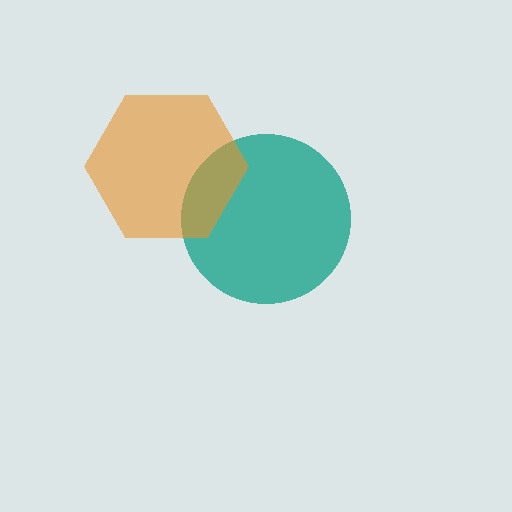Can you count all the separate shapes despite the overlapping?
Yes, there are 2 separate shapes.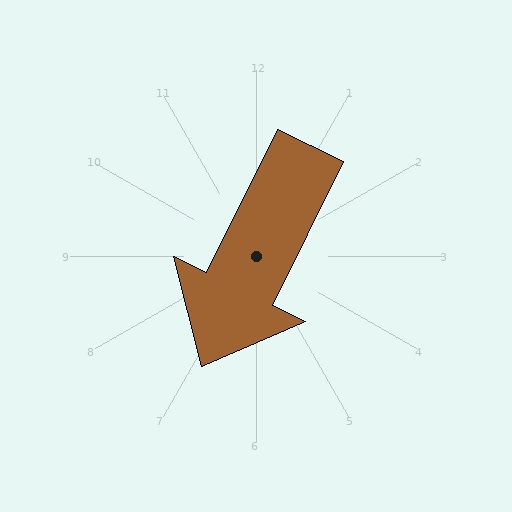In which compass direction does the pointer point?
Southwest.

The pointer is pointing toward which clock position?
Roughly 7 o'clock.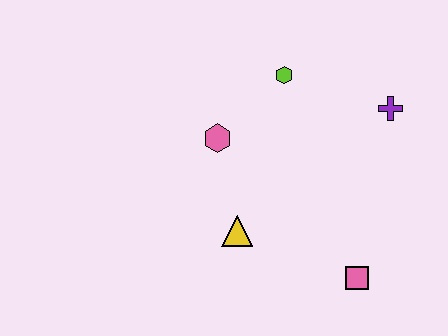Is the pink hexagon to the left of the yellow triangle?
Yes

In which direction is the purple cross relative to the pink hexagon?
The purple cross is to the right of the pink hexagon.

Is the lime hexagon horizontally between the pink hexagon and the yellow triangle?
No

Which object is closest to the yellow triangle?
The pink hexagon is closest to the yellow triangle.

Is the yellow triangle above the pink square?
Yes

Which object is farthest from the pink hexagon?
The pink square is farthest from the pink hexagon.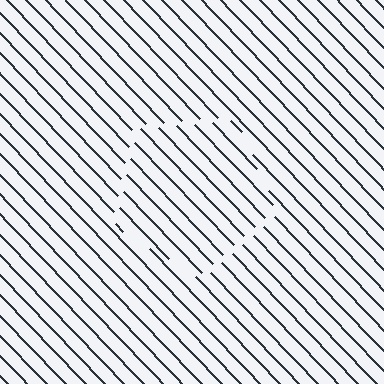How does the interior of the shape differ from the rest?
The interior of the shape contains the same grating, shifted by half a period — the contour is defined by the phase discontinuity where line-ends from the inner and outer gratings abut.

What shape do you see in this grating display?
An illusory pentagon. The interior of the shape contains the same grating, shifted by half a period — the contour is defined by the phase discontinuity where line-ends from the inner and outer gratings abut.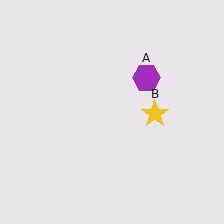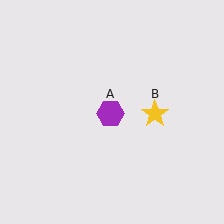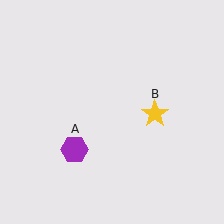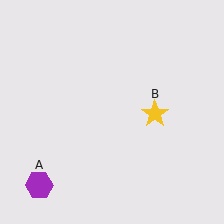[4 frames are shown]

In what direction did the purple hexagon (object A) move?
The purple hexagon (object A) moved down and to the left.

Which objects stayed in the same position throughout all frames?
Yellow star (object B) remained stationary.